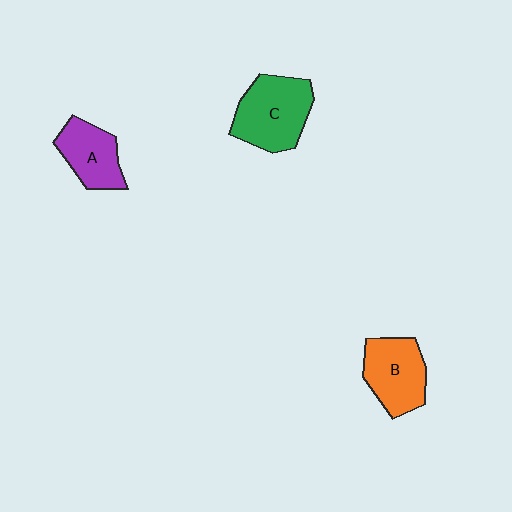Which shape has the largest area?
Shape C (green).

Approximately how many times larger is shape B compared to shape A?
Approximately 1.2 times.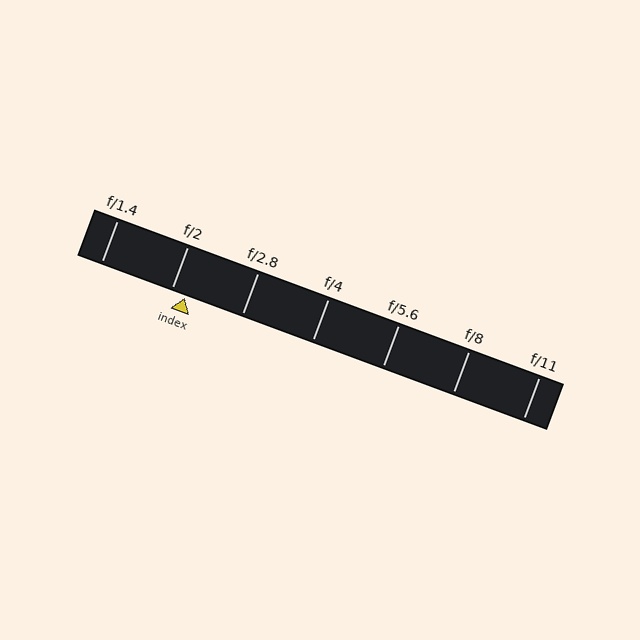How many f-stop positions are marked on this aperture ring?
There are 7 f-stop positions marked.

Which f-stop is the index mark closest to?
The index mark is closest to f/2.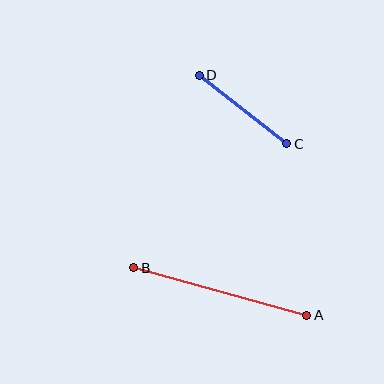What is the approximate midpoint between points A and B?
The midpoint is at approximately (220, 291) pixels.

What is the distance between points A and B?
The distance is approximately 180 pixels.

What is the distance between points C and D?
The distance is approximately 111 pixels.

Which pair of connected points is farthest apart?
Points A and B are farthest apart.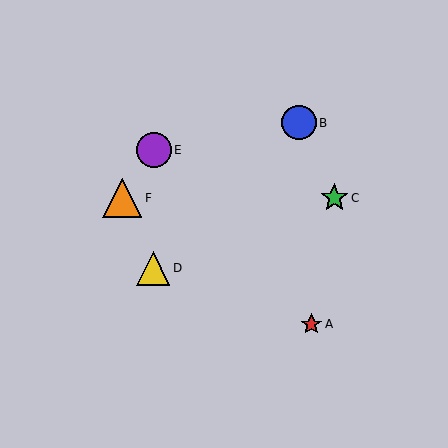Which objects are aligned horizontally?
Objects C, F are aligned horizontally.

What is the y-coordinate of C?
Object C is at y≈198.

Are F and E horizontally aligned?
No, F is at y≈198 and E is at y≈150.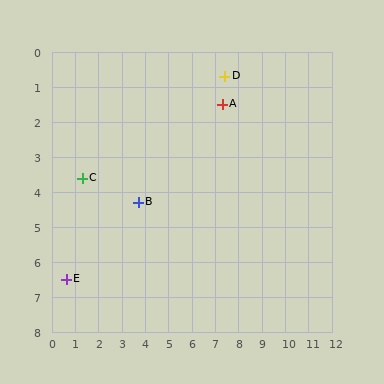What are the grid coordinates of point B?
Point B is at approximately (3.7, 4.3).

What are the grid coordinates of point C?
Point C is at approximately (1.3, 3.6).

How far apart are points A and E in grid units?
Points A and E are about 8.4 grid units apart.